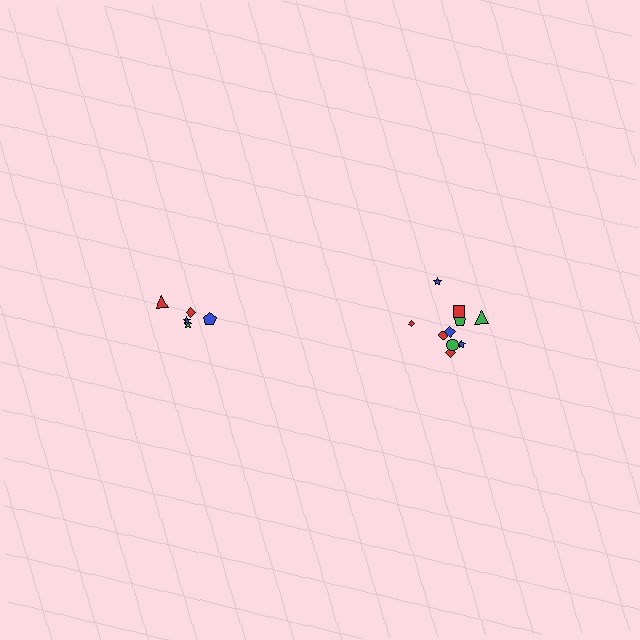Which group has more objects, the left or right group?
The right group.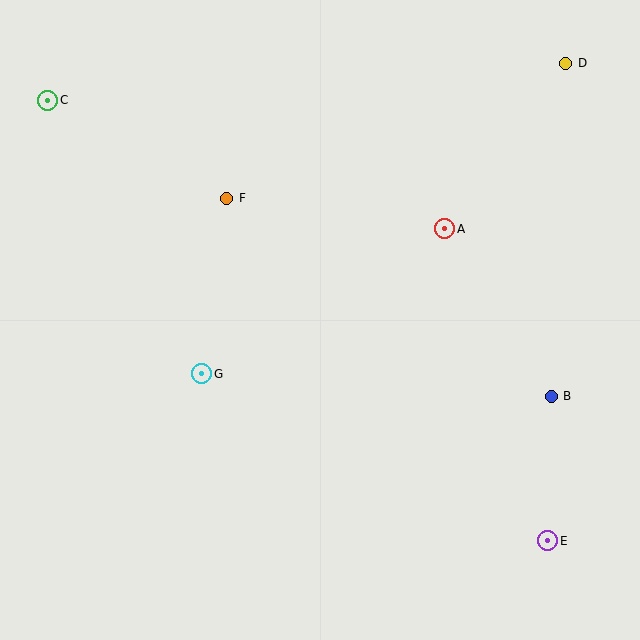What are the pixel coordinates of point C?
Point C is at (48, 100).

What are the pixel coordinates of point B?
Point B is at (551, 396).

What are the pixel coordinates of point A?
Point A is at (445, 229).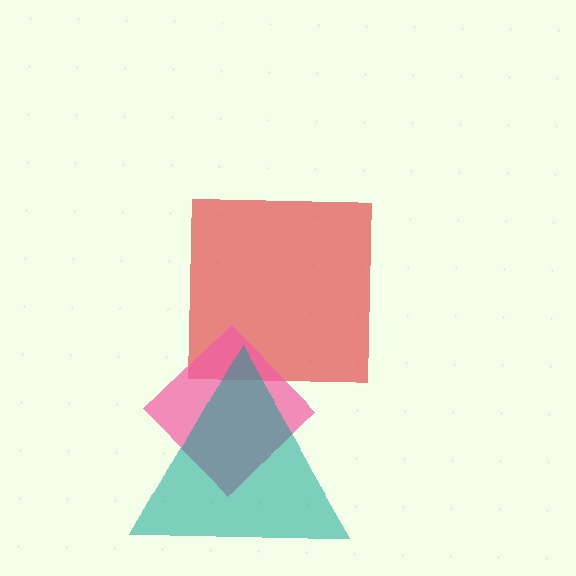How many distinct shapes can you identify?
There are 3 distinct shapes: a red square, a pink diamond, a teal triangle.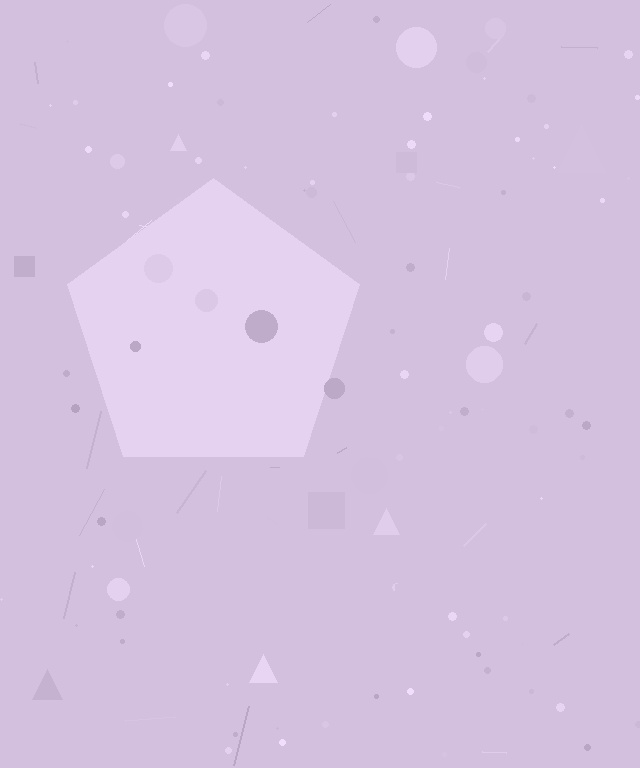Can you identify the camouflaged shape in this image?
The camouflaged shape is a pentagon.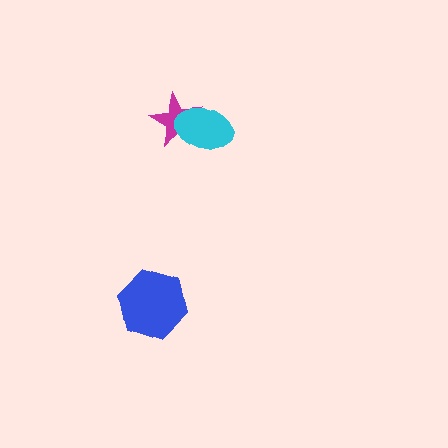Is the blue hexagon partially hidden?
No, no other shape covers it.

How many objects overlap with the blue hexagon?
0 objects overlap with the blue hexagon.